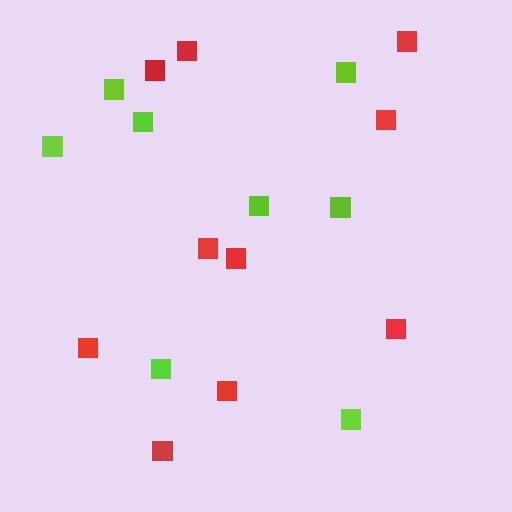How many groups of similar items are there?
There are 2 groups: one group of red squares (10) and one group of lime squares (8).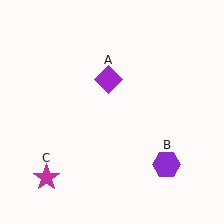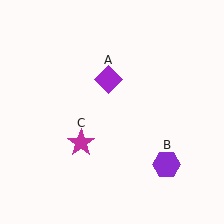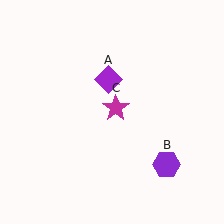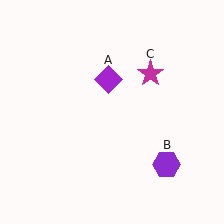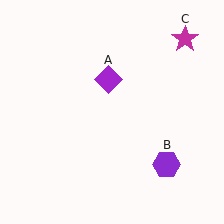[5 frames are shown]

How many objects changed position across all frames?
1 object changed position: magenta star (object C).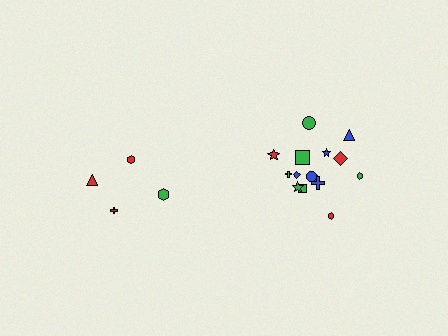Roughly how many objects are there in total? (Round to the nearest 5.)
Roughly 20 objects in total.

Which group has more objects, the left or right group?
The right group.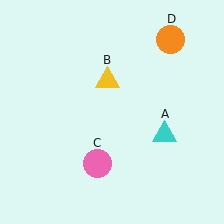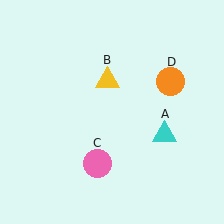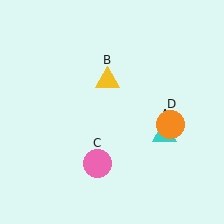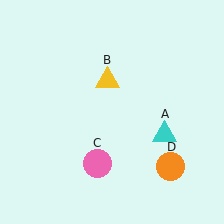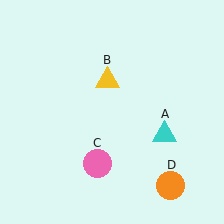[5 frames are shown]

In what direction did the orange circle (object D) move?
The orange circle (object D) moved down.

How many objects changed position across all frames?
1 object changed position: orange circle (object D).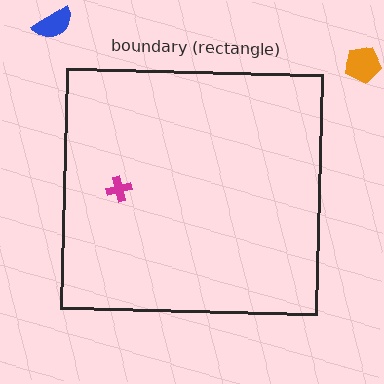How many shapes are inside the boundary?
1 inside, 2 outside.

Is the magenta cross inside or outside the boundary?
Inside.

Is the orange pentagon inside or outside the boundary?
Outside.